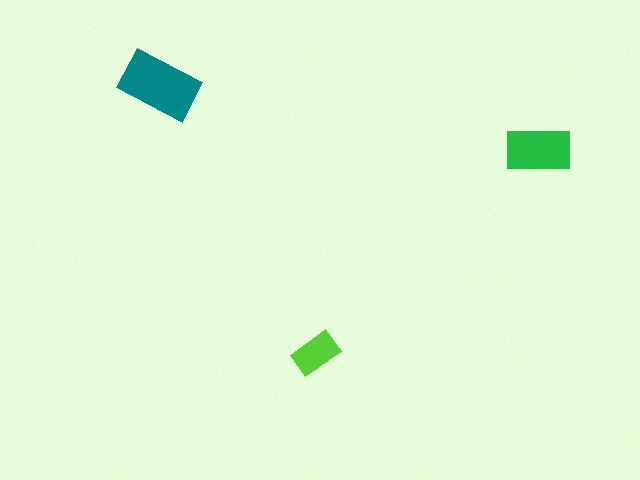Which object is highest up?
The teal rectangle is topmost.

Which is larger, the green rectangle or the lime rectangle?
The green one.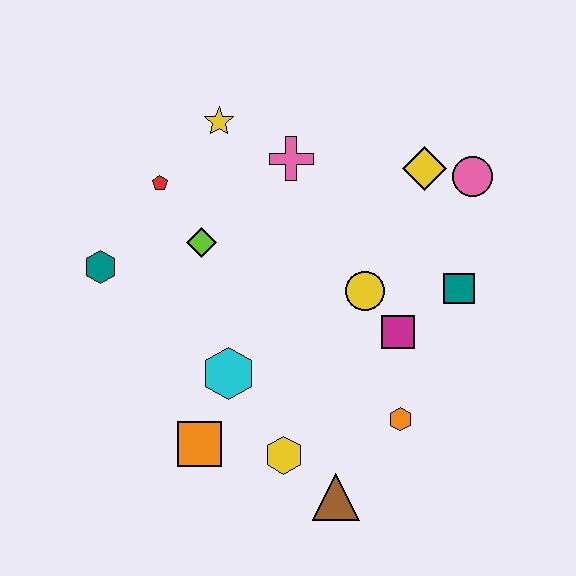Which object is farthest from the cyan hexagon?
The pink circle is farthest from the cyan hexagon.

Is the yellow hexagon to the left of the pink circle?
Yes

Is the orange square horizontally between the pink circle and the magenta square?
No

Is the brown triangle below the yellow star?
Yes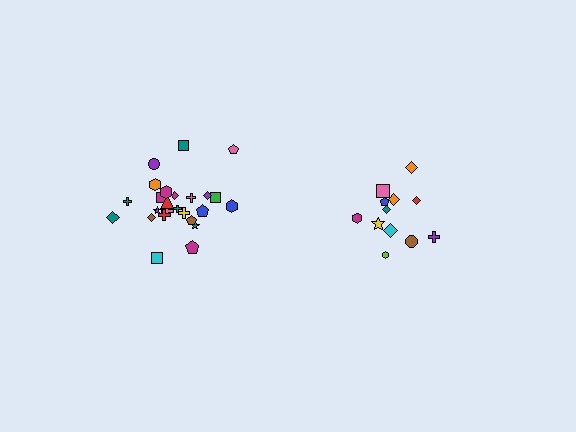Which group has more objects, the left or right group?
The left group.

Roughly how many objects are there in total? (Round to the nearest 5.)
Roughly 35 objects in total.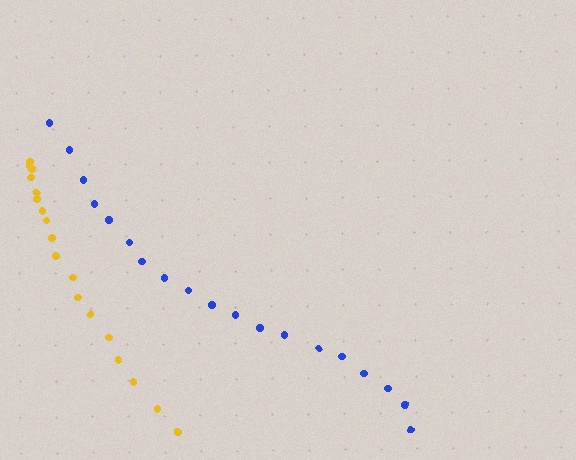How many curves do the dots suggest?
There are 2 distinct paths.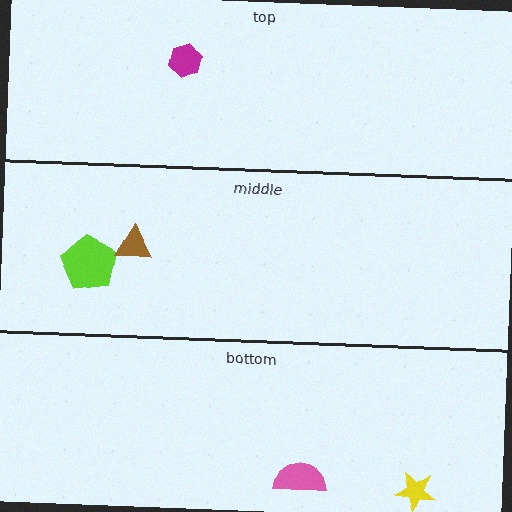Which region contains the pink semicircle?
The bottom region.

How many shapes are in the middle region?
2.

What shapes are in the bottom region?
The yellow star, the pink semicircle.